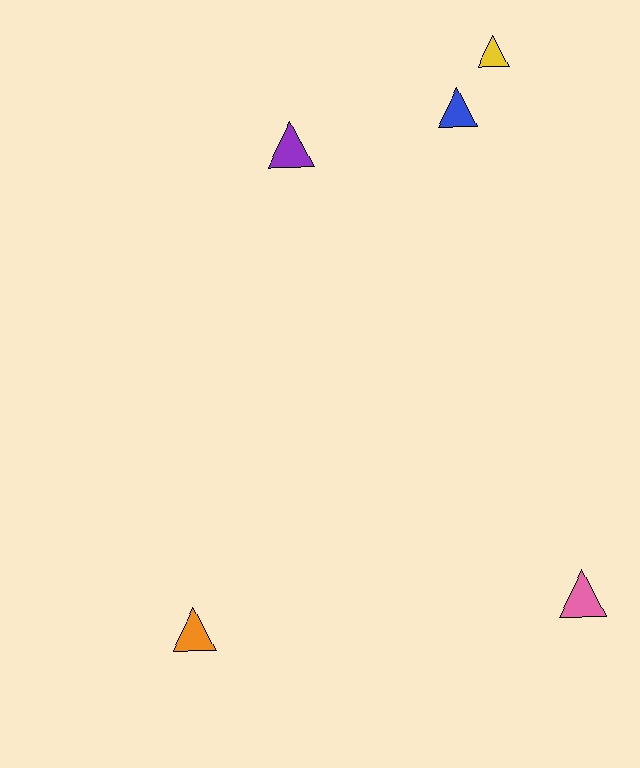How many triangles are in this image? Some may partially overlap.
There are 5 triangles.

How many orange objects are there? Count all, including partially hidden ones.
There is 1 orange object.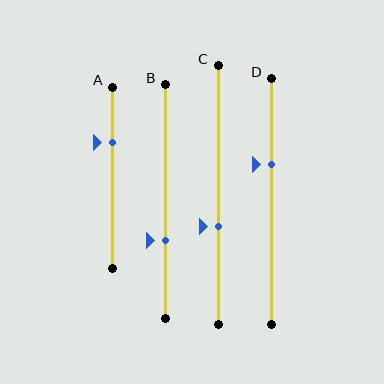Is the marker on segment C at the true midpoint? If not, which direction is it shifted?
No, the marker on segment C is shifted downward by about 12% of the segment length.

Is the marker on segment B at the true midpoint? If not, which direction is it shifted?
No, the marker on segment B is shifted downward by about 17% of the segment length.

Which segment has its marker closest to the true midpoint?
Segment C has its marker closest to the true midpoint.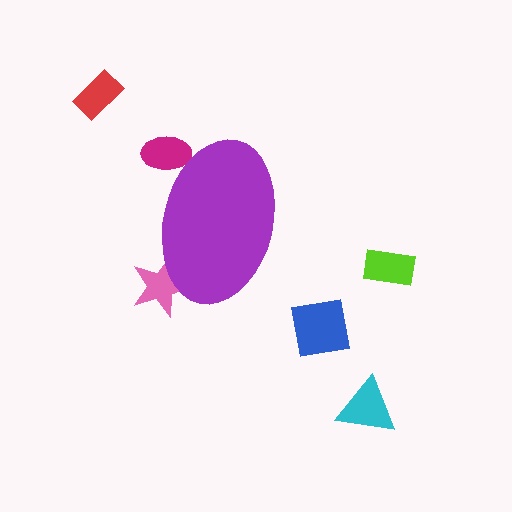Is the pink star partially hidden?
Yes, the pink star is partially hidden behind the purple ellipse.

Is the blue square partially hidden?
No, the blue square is fully visible.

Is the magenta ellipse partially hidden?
Yes, the magenta ellipse is partially hidden behind the purple ellipse.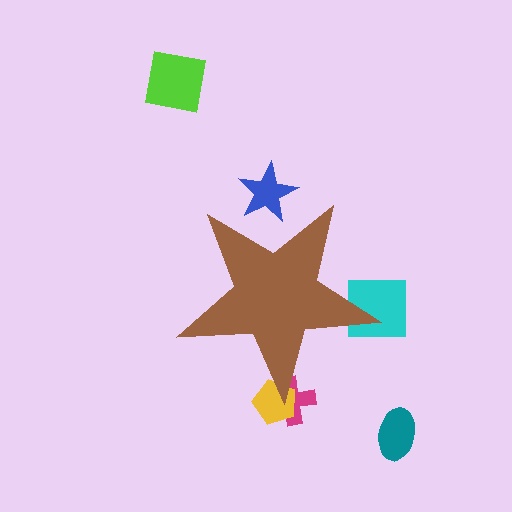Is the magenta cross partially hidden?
Yes, the magenta cross is partially hidden behind the brown star.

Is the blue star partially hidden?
Yes, the blue star is partially hidden behind the brown star.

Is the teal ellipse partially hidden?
No, the teal ellipse is fully visible.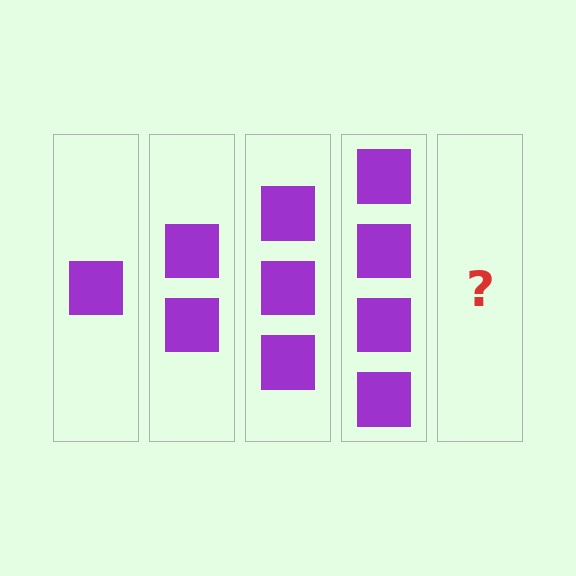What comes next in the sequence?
The next element should be 5 squares.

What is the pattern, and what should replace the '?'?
The pattern is that each step adds one more square. The '?' should be 5 squares.